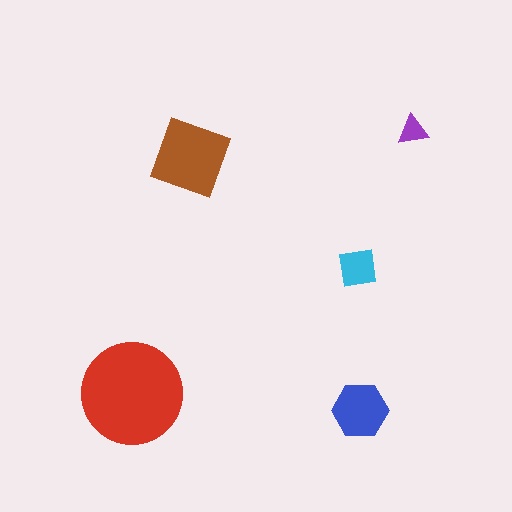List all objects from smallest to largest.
The purple triangle, the cyan square, the blue hexagon, the brown square, the red circle.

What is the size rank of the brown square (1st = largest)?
2nd.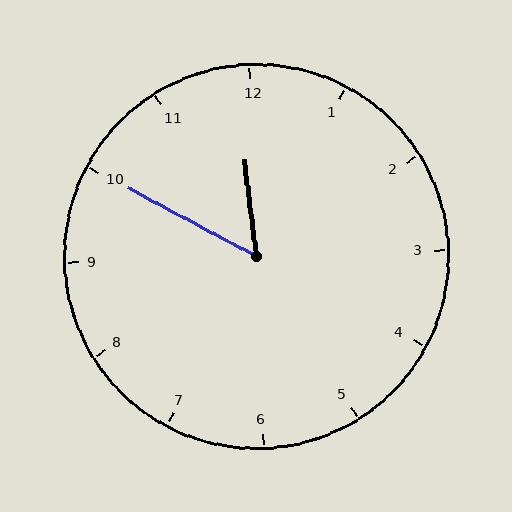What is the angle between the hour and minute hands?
Approximately 55 degrees.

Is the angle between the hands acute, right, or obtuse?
It is acute.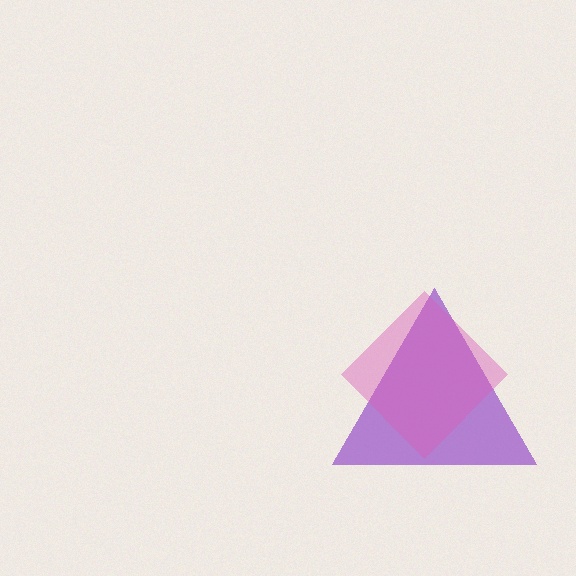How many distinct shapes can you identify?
There are 2 distinct shapes: a purple triangle, a pink diamond.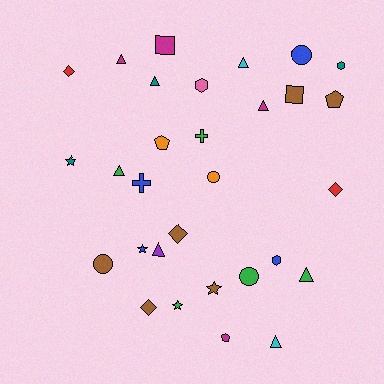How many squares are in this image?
There are 2 squares.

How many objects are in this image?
There are 30 objects.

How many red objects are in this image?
There are 2 red objects.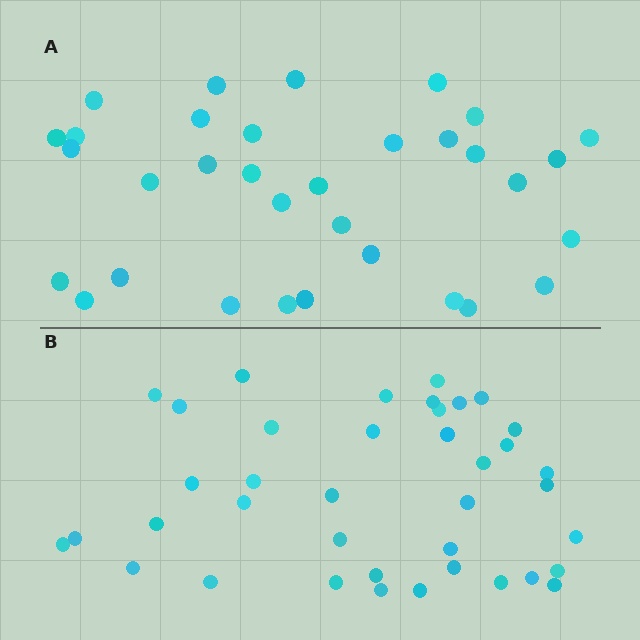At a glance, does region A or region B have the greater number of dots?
Region B (the bottom region) has more dots.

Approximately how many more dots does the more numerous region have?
Region B has about 6 more dots than region A.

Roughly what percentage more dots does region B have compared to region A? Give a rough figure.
About 20% more.